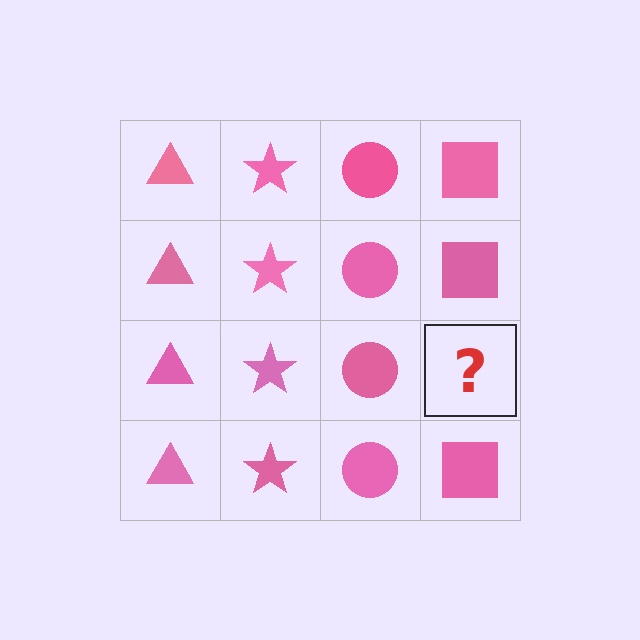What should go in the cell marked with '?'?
The missing cell should contain a pink square.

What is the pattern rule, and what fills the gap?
The rule is that each column has a consistent shape. The gap should be filled with a pink square.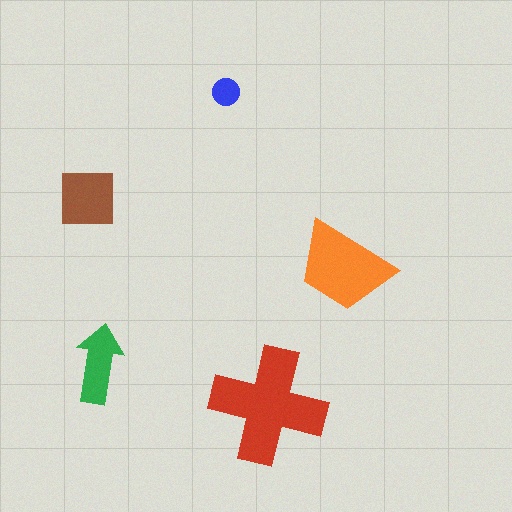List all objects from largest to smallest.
The red cross, the orange trapezoid, the brown square, the green arrow, the blue circle.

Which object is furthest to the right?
The orange trapezoid is rightmost.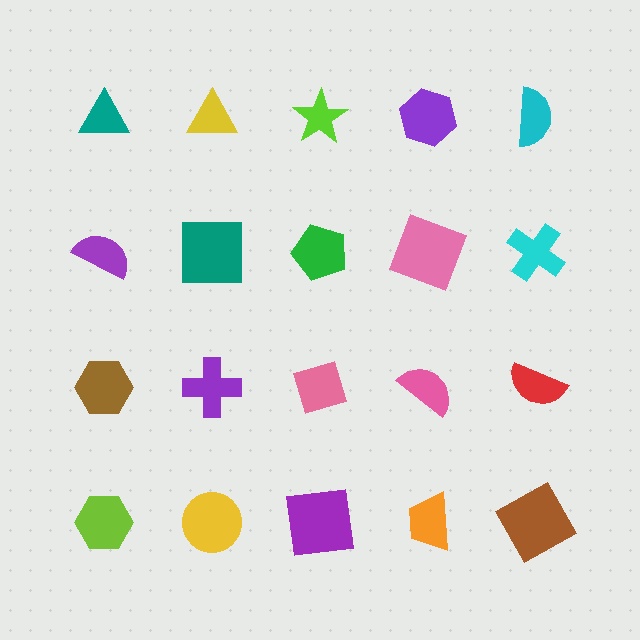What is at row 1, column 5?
A cyan semicircle.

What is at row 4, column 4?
An orange trapezoid.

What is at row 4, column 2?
A yellow circle.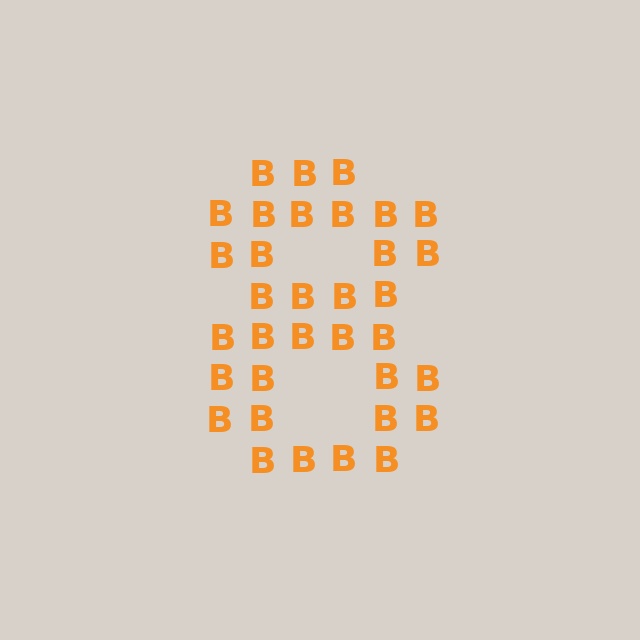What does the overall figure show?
The overall figure shows the digit 8.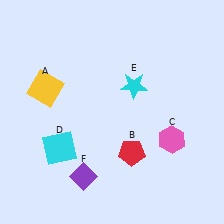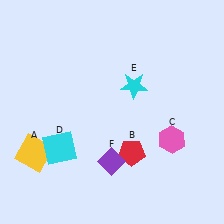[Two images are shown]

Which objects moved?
The objects that moved are: the yellow square (A), the purple diamond (F).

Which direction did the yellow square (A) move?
The yellow square (A) moved down.